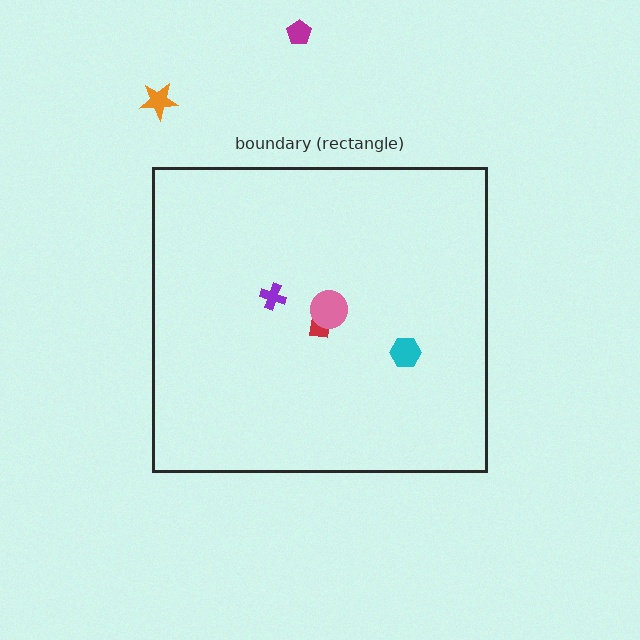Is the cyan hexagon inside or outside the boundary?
Inside.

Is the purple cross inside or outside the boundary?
Inside.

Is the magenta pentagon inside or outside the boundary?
Outside.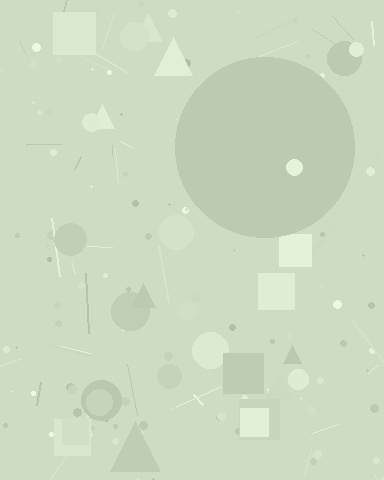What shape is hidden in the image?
A circle is hidden in the image.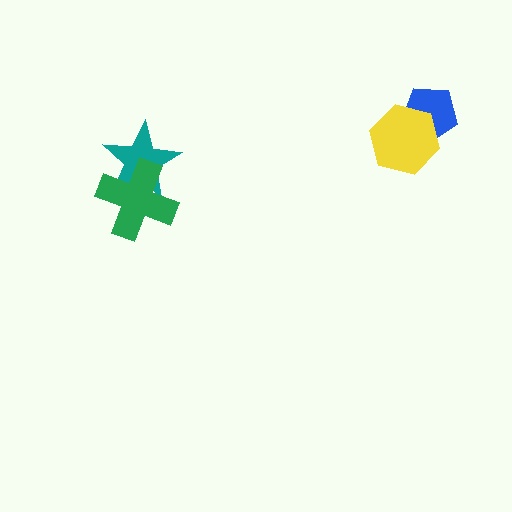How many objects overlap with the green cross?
1 object overlaps with the green cross.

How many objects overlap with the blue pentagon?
1 object overlaps with the blue pentagon.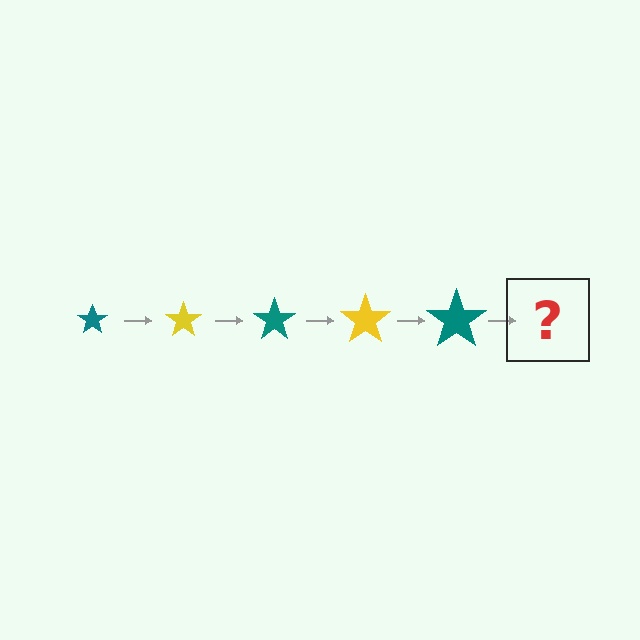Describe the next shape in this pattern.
It should be a yellow star, larger than the previous one.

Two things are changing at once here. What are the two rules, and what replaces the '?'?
The two rules are that the star grows larger each step and the color cycles through teal and yellow. The '?' should be a yellow star, larger than the previous one.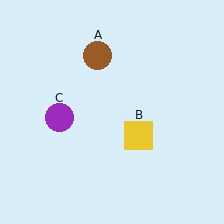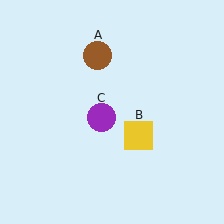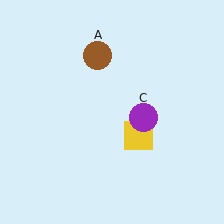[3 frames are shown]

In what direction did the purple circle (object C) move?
The purple circle (object C) moved right.